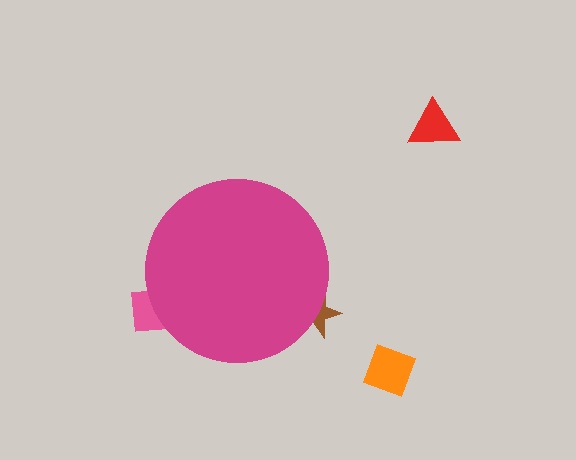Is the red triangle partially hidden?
No, the red triangle is fully visible.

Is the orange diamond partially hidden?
No, the orange diamond is fully visible.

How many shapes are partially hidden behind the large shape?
2 shapes are partially hidden.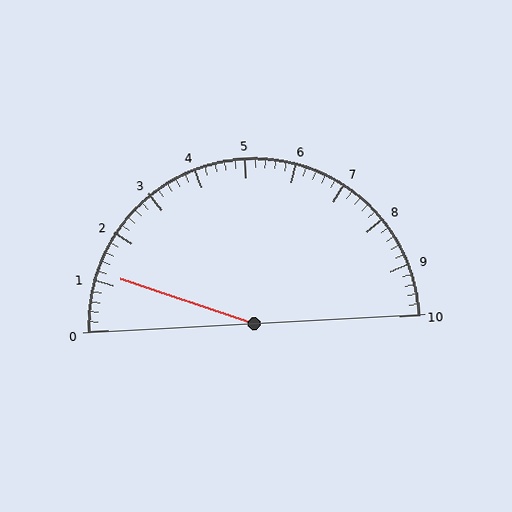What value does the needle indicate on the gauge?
The needle indicates approximately 1.2.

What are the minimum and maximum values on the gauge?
The gauge ranges from 0 to 10.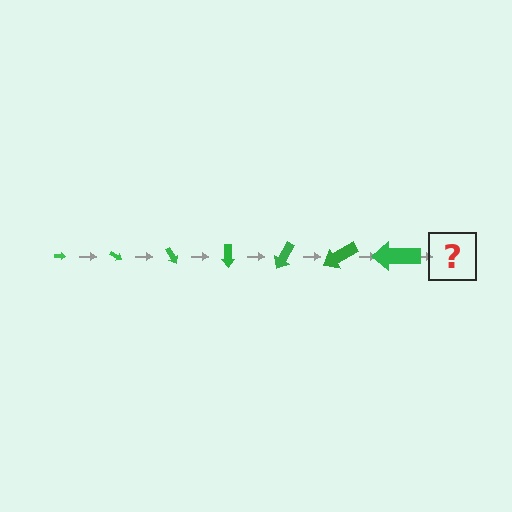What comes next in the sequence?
The next element should be an arrow, larger than the previous one and rotated 210 degrees from the start.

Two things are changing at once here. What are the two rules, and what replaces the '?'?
The two rules are that the arrow grows larger each step and it rotates 30 degrees each step. The '?' should be an arrow, larger than the previous one and rotated 210 degrees from the start.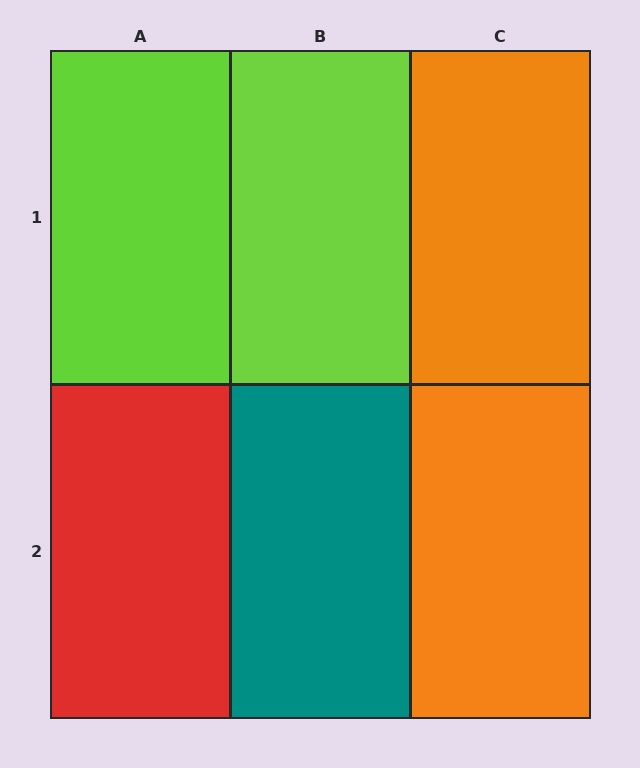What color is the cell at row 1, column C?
Orange.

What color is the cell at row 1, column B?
Lime.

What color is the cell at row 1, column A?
Lime.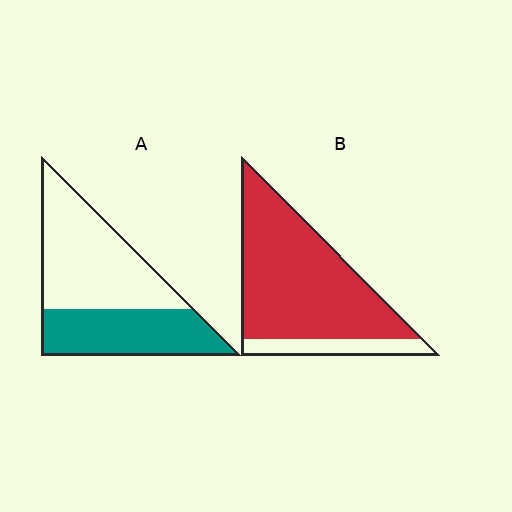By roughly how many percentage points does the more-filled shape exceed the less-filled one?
By roughly 40 percentage points (B over A).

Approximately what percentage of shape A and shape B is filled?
A is approximately 40% and B is approximately 85%.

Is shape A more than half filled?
No.